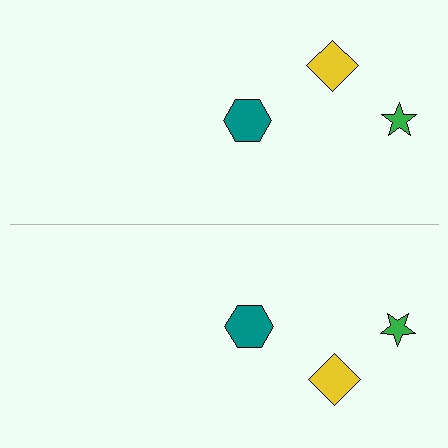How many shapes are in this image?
There are 6 shapes in this image.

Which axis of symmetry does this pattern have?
The pattern has a horizontal axis of symmetry running through the center of the image.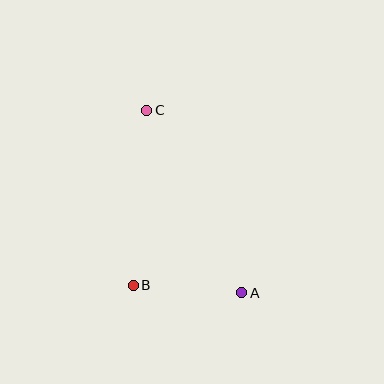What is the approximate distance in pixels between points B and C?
The distance between B and C is approximately 176 pixels.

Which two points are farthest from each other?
Points A and C are farthest from each other.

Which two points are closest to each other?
Points A and B are closest to each other.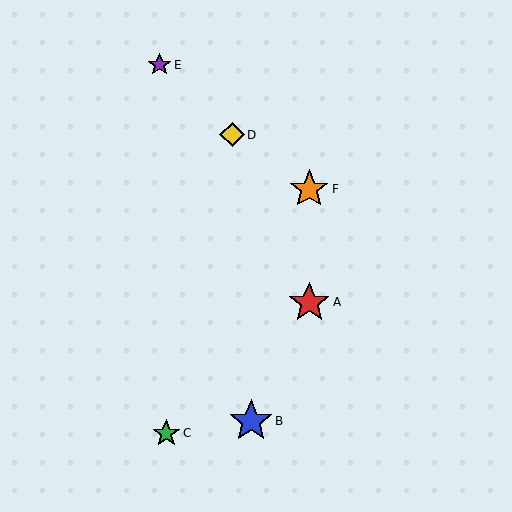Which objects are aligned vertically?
Objects A, F are aligned vertically.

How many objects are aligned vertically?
2 objects (A, F) are aligned vertically.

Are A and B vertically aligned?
No, A is at x≈309 and B is at x≈251.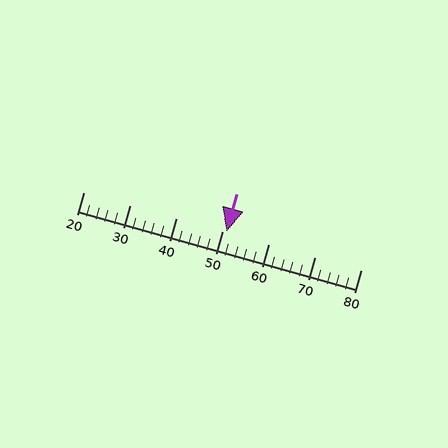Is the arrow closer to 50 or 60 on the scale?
The arrow is closer to 50.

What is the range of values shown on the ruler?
The ruler shows values from 20 to 80.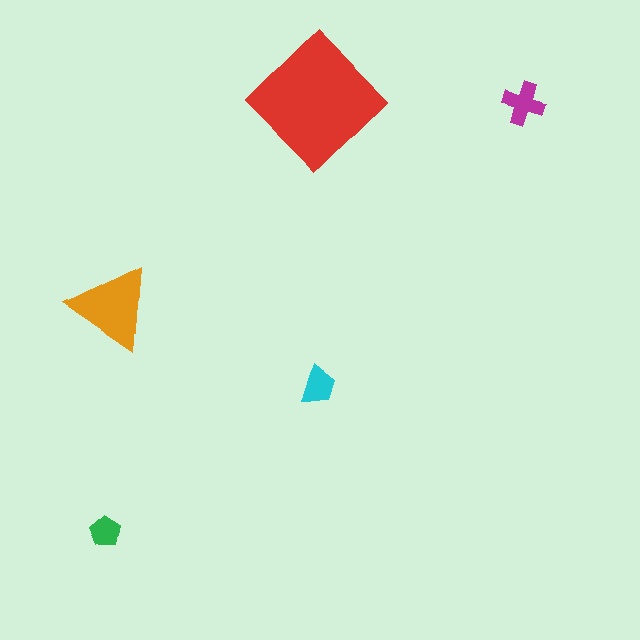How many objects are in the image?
There are 5 objects in the image.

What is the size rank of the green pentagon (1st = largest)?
5th.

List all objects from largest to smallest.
The red diamond, the orange triangle, the magenta cross, the cyan trapezoid, the green pentagon.